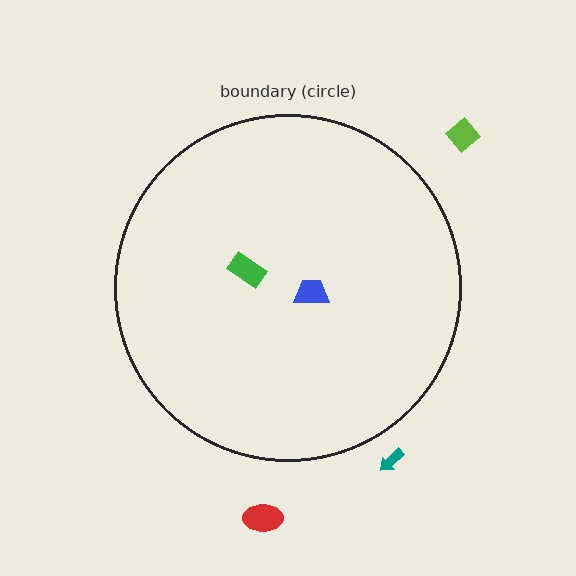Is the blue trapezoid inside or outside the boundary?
Inside.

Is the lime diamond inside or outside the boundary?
Outside.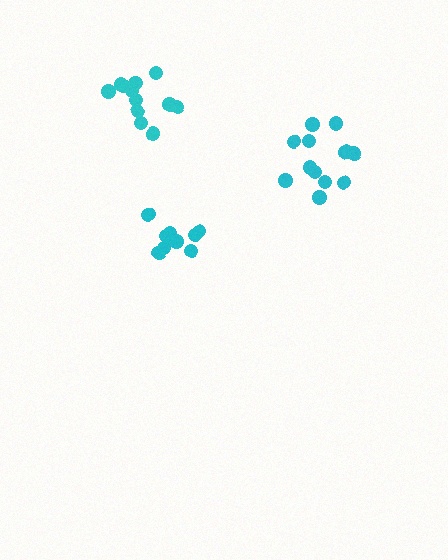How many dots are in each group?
Group 1: 10 dots, Group 2: 12 dots, Group 3: 12 dots (34 total).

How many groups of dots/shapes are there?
There are 3 groups.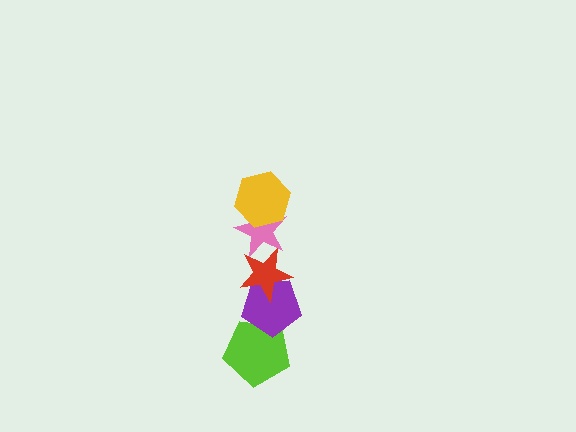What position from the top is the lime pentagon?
The lime pentagon is 5th from the top.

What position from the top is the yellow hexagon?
The yellow hexagon is 1st from the top.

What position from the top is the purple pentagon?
The purple pentagon is 4th from the top.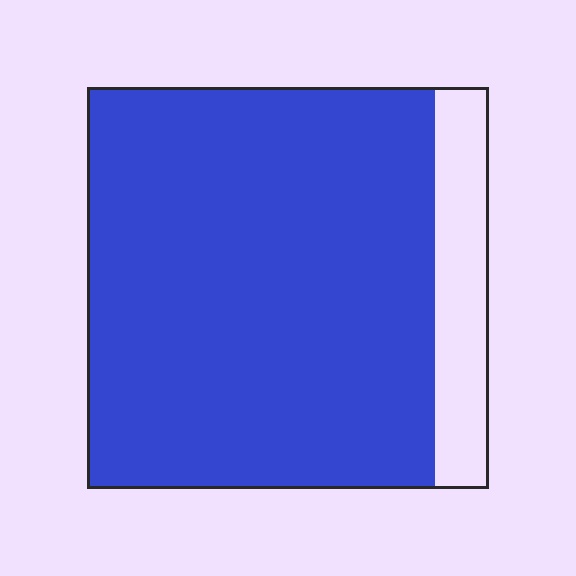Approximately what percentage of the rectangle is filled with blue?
Approximately 85%.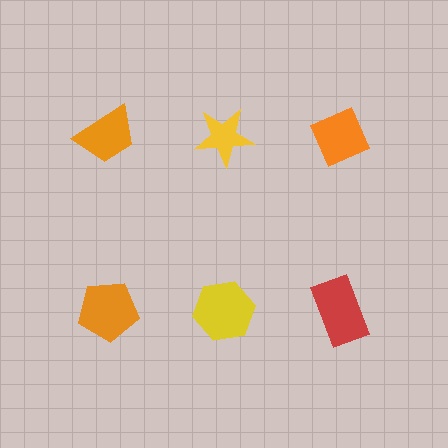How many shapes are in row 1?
3 shapes.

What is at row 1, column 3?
An orange diamond.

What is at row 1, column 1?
An orange trapezoid.